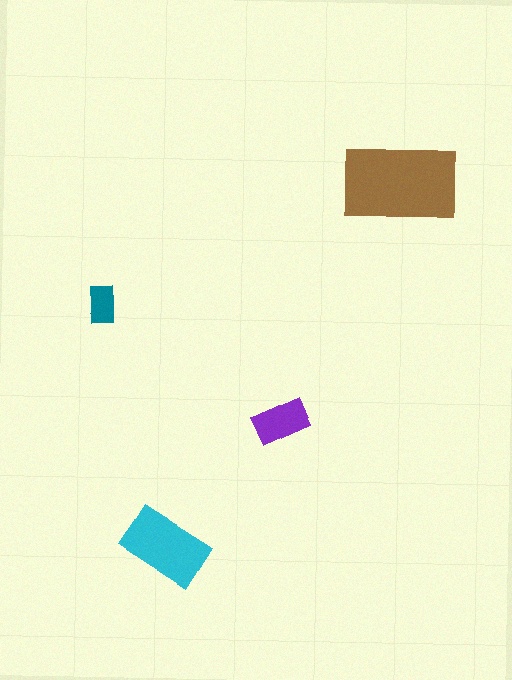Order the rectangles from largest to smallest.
the brown one, the cyan one, the purple one, the teal one.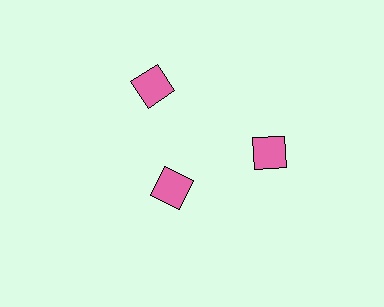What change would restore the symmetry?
The symmetry would be restored by moving it outward, back onto the ring so that all 3 diamonds sit at equal angles and equal distance from the center.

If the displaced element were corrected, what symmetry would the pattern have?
It would have 3-fold rotational symmetry — the pattern would map onto itself every 120 degrees.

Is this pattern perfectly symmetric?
No. The 3 pink diamonds are arranged in a ring, but one element near the 7 o'clock position is pulled inward toward the center, breaking the 3-fold rotational symmetry.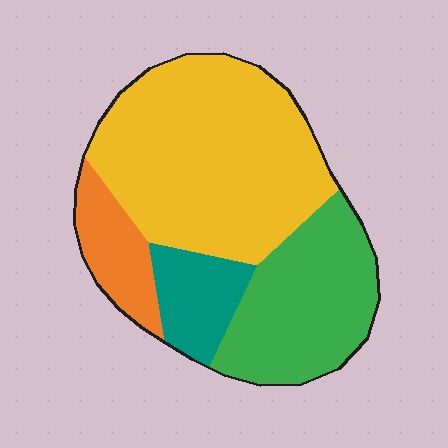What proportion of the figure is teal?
Teal covers about 10% of the figure.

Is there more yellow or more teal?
Yellow.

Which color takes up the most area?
Yellow, at roughly 50%.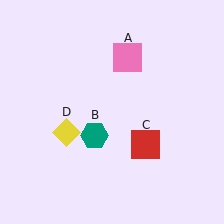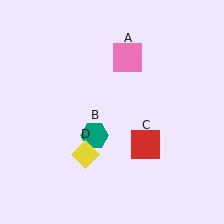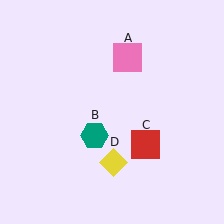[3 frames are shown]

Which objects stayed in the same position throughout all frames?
Pink square (object A) and teal hexagon (object B) and red square (object C) remained stationary.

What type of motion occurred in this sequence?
The yellow diamond (object D) rotated counterclockwise around the center of the scene.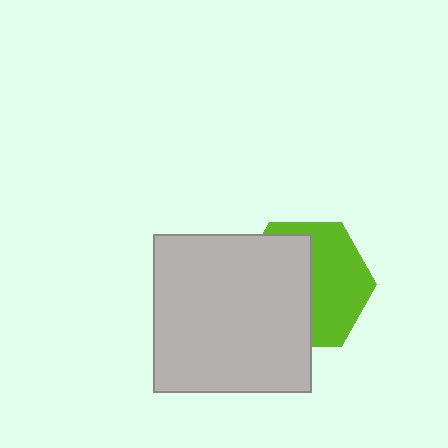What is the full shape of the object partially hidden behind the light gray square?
The partially hidden object is a lime hexagon.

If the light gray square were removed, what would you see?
You would see the complete lime hexagon.